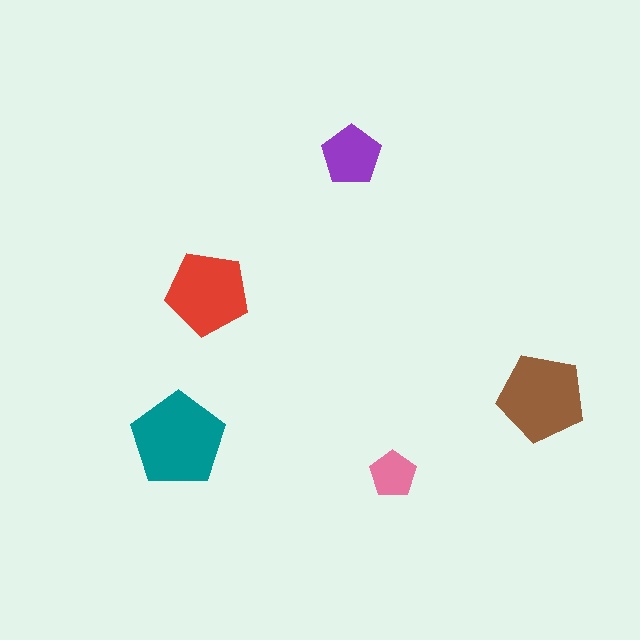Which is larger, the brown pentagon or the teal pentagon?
The teal one.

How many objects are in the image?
There are 5 objects in the image.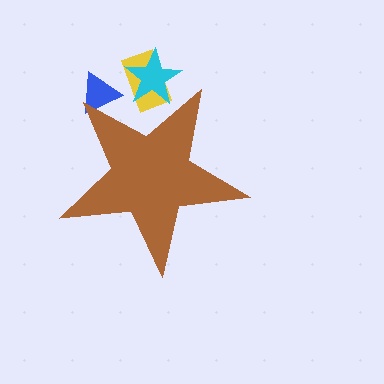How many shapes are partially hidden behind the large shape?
3 shapes are partially hidden.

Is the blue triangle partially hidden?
Yes, the blue triangle is partially hidden behind the brown star.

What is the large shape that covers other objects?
A brown star.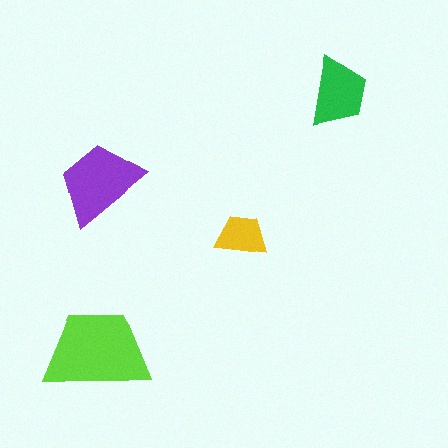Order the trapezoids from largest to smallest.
the lime one, the purple one, the green one, the yellow one.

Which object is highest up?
The green trapezoid is topmost.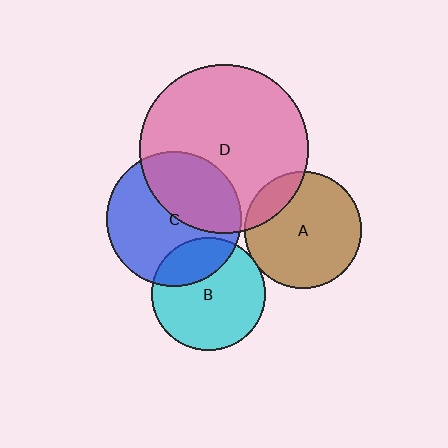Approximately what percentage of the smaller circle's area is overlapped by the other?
Approximately 15%.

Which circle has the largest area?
Circle D (pink).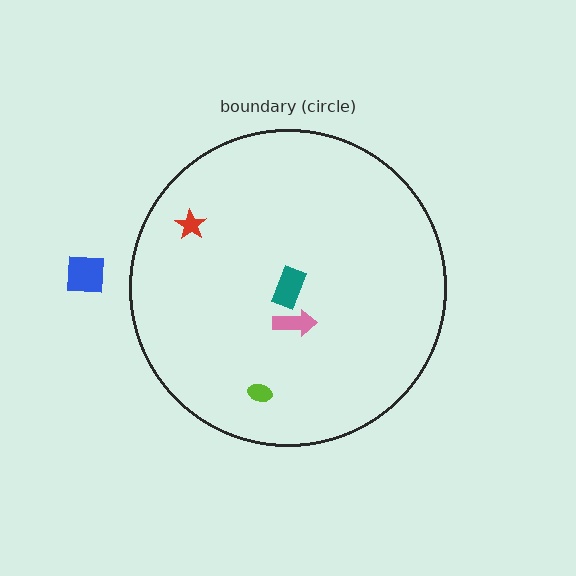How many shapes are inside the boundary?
4 inside, 1 outside.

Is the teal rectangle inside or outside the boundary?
Inside.